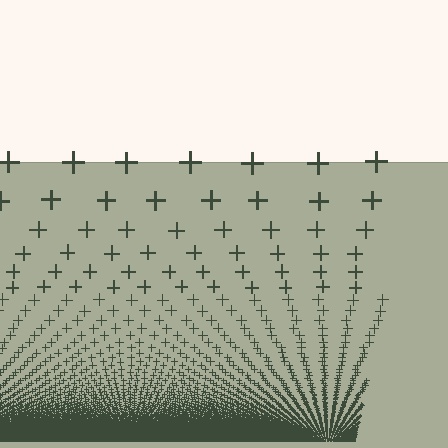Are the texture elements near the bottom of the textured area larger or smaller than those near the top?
Smaller. The gradient is inverted — elements near the bottom are smaller and denser.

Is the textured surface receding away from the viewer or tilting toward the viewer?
The surface appears to tilt toward the viewer. Texture elements get larger and sparser toward the top.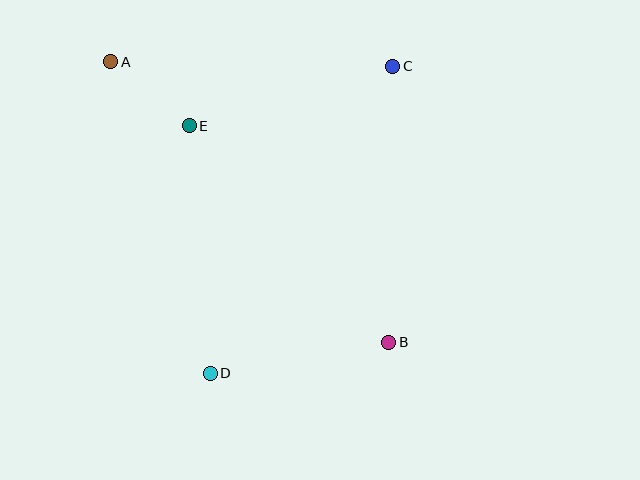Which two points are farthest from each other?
Points A and B are farthest from each other.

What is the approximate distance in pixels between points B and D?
The distance between B and D is approximately 181 pixels.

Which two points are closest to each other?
Points A and E are closest to each other.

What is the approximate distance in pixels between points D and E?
The distance between D and E is approximately 248 pixels.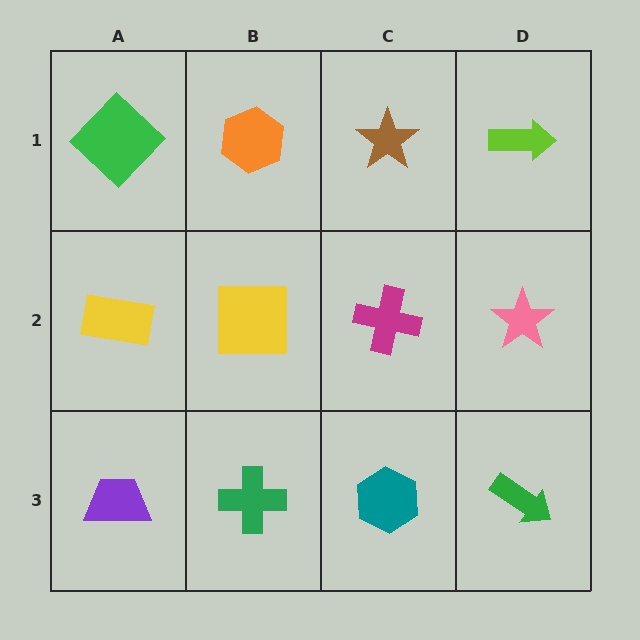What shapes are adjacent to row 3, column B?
A yellow square (row 2, column B), a purple trapezoid (row 3, column A), a teal hexagon (row 3, column C).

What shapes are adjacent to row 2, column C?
A brown star (row 1, column C), a teal hexagon (row 3, column C), a yellow square (row 2, column B), a pink star (row 2, column D).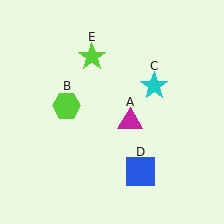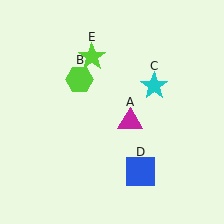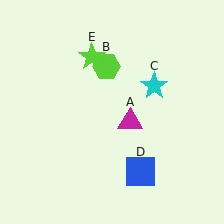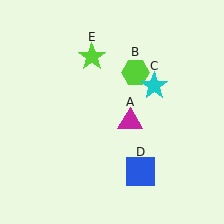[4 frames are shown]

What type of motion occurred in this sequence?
The lime hexagon (object B) rotated clockwise around the center of the scene.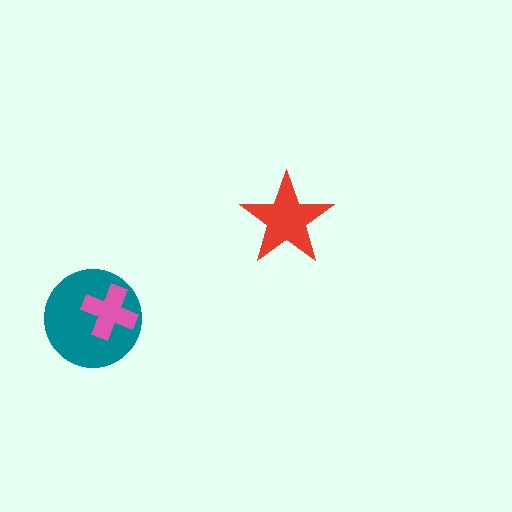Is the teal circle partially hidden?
Yes, it is partially covered by another shape.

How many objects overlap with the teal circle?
1 object overlaps with the teal circle.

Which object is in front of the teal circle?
The pink cross is in front of the teal circle.